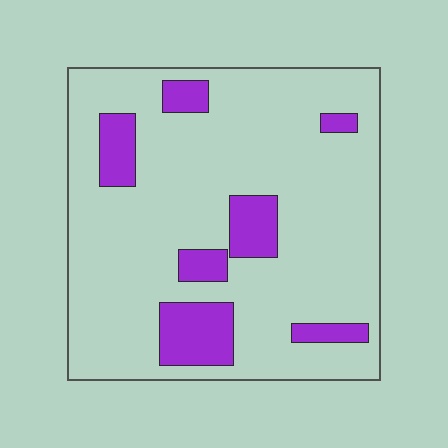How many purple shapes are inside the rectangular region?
7.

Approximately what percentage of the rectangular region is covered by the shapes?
Approximately 15%.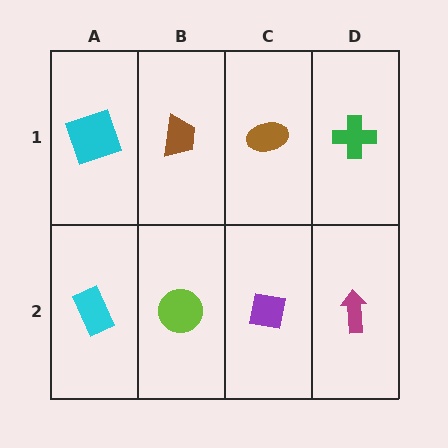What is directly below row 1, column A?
A cyan rectangle.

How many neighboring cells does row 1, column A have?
2.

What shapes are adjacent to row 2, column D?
A green cross (row 1, column D), a purple square (row 2, column C).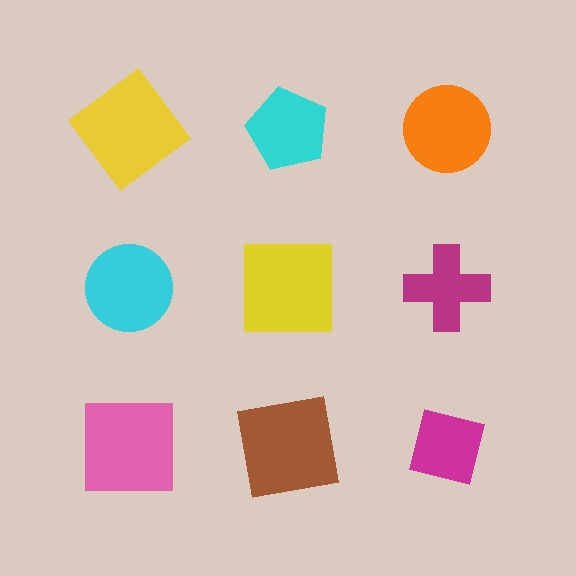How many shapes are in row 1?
3 shapes.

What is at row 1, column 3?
An orange circle.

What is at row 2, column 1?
A cyan circle.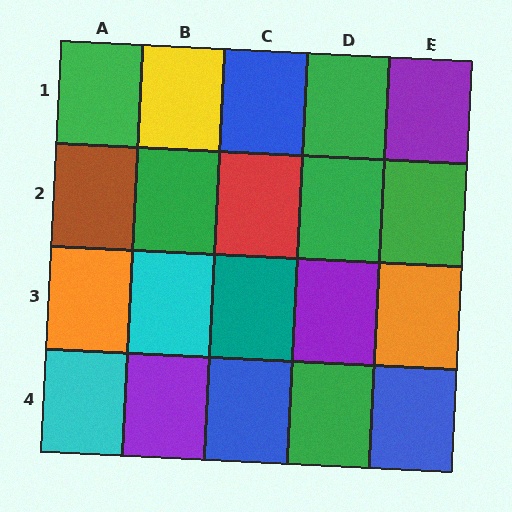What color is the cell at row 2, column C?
Red.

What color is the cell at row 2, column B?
Green.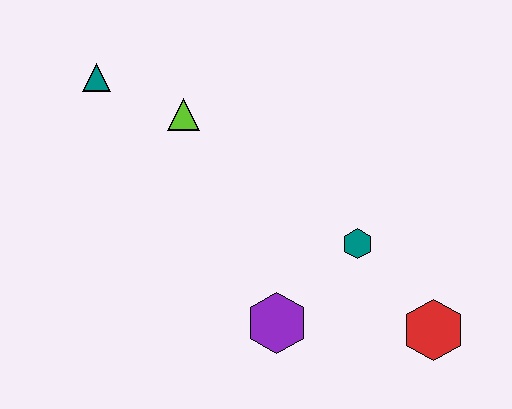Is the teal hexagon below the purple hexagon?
No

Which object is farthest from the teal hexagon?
The teal triangle is farthest from the teal hexagon.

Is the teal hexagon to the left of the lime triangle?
No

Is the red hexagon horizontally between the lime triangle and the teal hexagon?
No